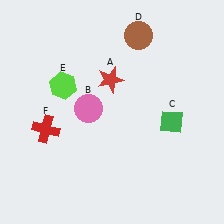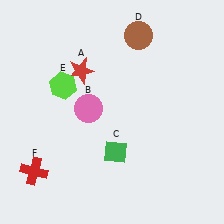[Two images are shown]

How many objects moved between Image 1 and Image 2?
3 objects moved between the two images.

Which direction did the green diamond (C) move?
The green diamond (C) moved left.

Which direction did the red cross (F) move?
The red cross (F) moved down.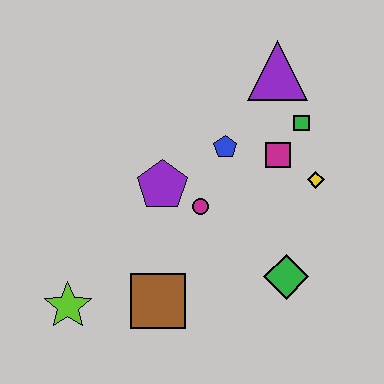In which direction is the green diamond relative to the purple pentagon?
The green diamond is to the right of the purple pentagon.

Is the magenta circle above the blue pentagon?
No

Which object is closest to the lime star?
The brown square is closest to the lime star.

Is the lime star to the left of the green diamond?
Yes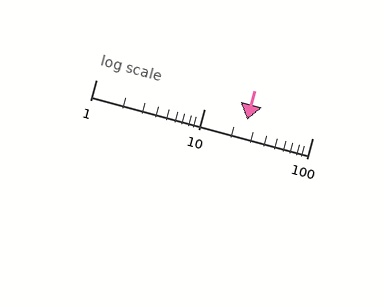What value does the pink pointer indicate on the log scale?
The pointer indicates approximately 25.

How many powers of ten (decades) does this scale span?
The scale spans 2 decades, from 1 to 100.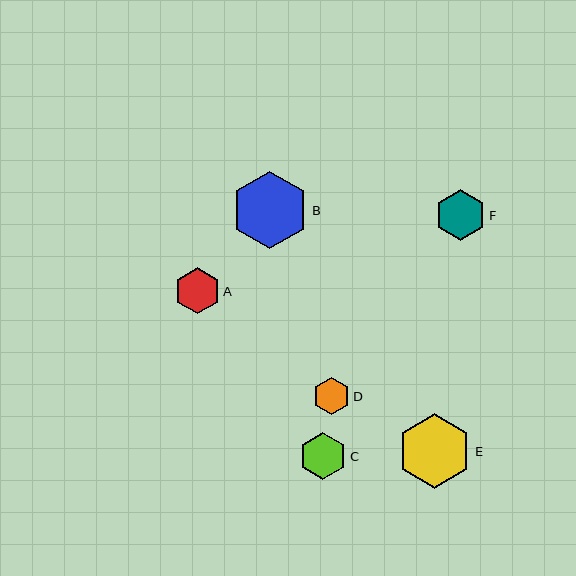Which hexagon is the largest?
Hexagon B is the largest with a size of approximately 78 pixels.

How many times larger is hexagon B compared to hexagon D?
Hexagon B is approximately 2.1 times the size of hexagon D.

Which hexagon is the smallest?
Hexagon D is the smallest with a size of approximately 37 pixels.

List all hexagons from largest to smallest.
From largest to smallest: B, E, F, C, A, D.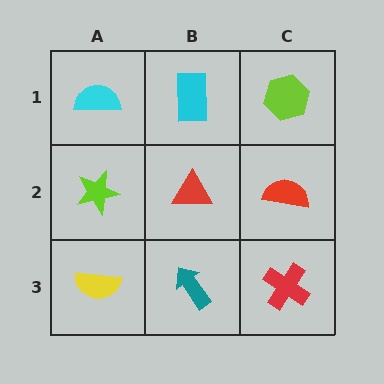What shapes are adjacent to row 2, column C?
A lime hexagon (row 1, column C), a red cross (row 3, column C), a red triangle (row 2, column B).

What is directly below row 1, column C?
A red semicircle.